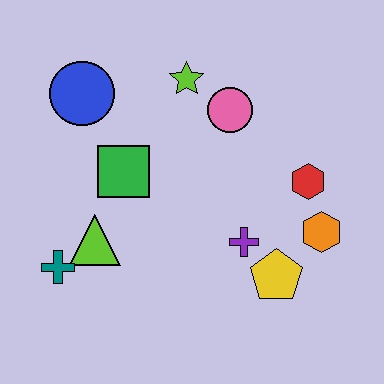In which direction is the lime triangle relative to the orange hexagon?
The lime triangle is to the left of the orange hexagon.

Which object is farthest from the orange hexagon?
The blue circle is farthest from the orange hexagon.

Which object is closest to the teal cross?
The lime triangle is closest to the teal cross.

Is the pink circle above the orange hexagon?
Yes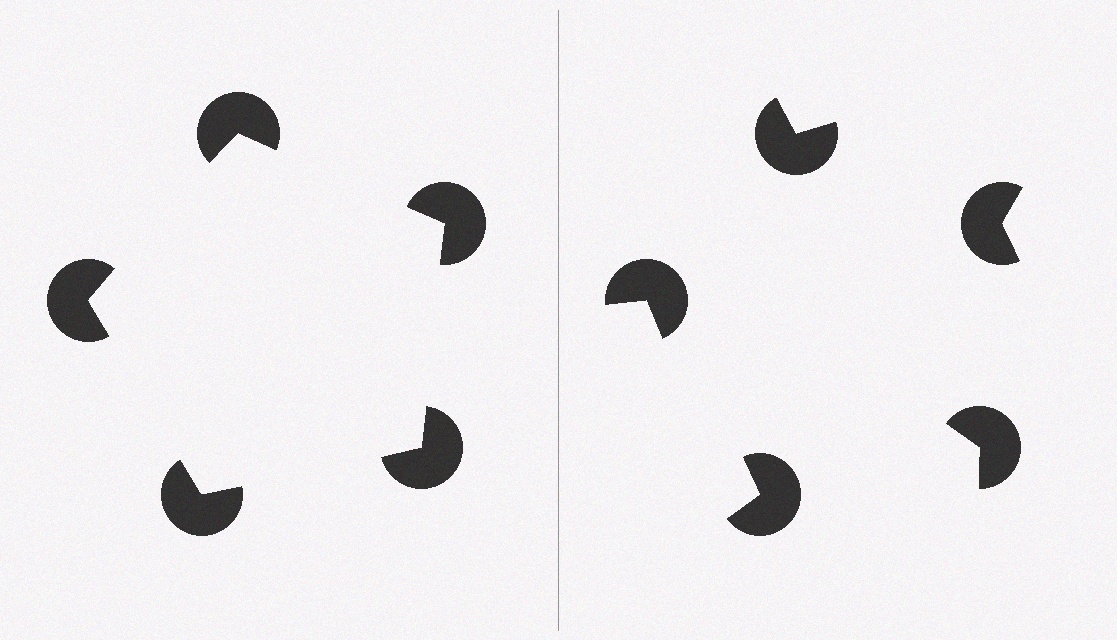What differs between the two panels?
The pac-man discs are positioned identically on both sides; only the wedge orientations differ. On the left they align to a pentagon; on the right they are misaligned.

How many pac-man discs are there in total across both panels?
10 — 5 on each side.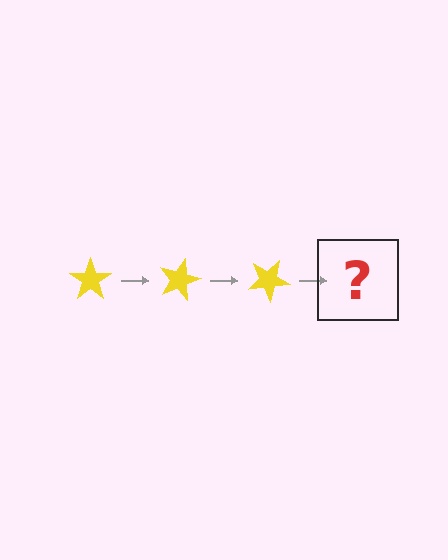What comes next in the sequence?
The next element should be a yellow star rotated 45 degrees.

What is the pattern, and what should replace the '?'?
The pattern is that the star rotates 15 degrees each step. The '?' should be a yellow star rotated 45 degrees.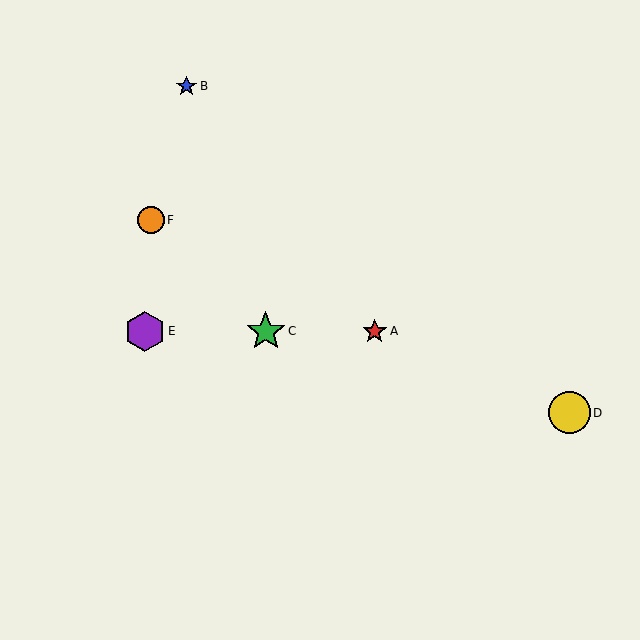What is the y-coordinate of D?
Object D is at y≈413.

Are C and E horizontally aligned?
Yes, both are at y≈331.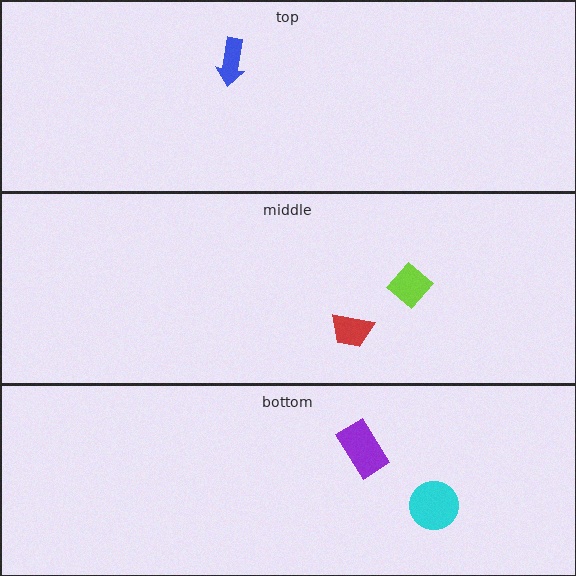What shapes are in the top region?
The blue arrow.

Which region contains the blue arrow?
The top region.